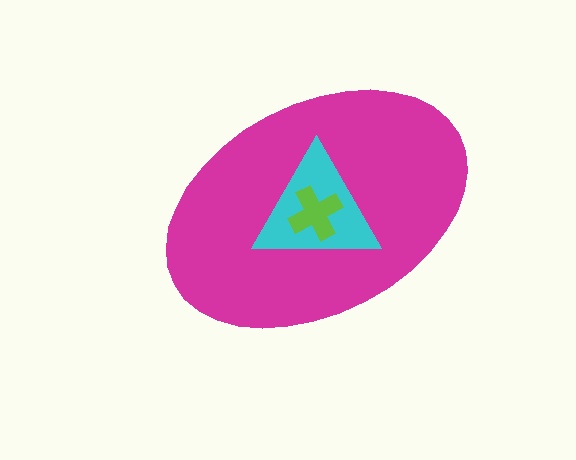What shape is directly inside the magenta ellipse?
The cyan triangle.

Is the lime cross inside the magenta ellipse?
Yes.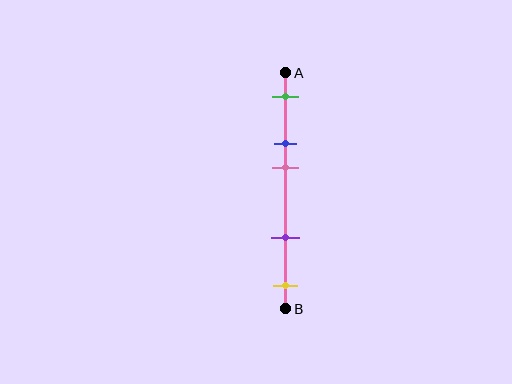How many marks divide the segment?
There are 5 marks dividing the segment.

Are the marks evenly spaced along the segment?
No, the marks are not evenly spaced.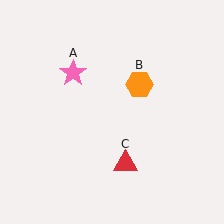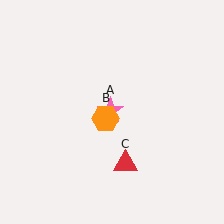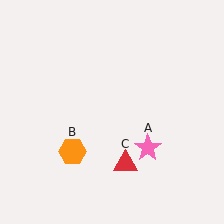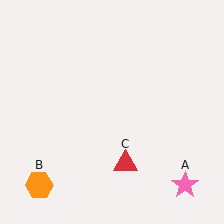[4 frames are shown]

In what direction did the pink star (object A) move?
The pink star (object A) moved down and to the right.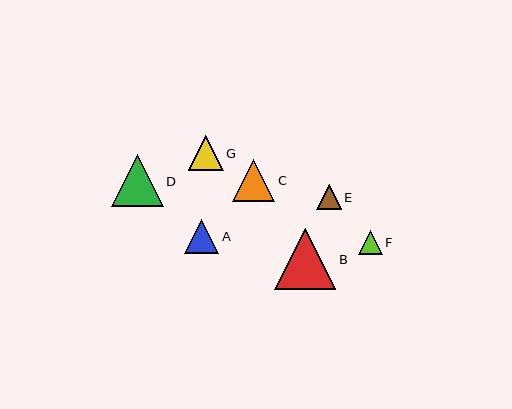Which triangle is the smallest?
Triangle F is the smallest with a size of approximately 23 pixels.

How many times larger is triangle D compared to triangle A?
Triangle D is approximately 1.5 times the size of triangle A.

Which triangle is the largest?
Triangle B is the largest with a size of approximately 61 pixels.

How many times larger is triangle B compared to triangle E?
Triangle B is approximately 2.5 times the size of triangle E.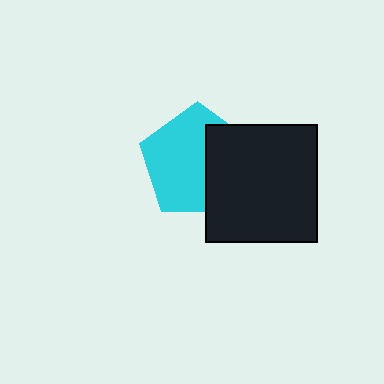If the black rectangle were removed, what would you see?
You would see the complete cyan pentagon.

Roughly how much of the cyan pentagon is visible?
About half of it is visible (roughly 62%).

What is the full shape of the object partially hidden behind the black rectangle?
The partially hidden object is a cyan pentagon.